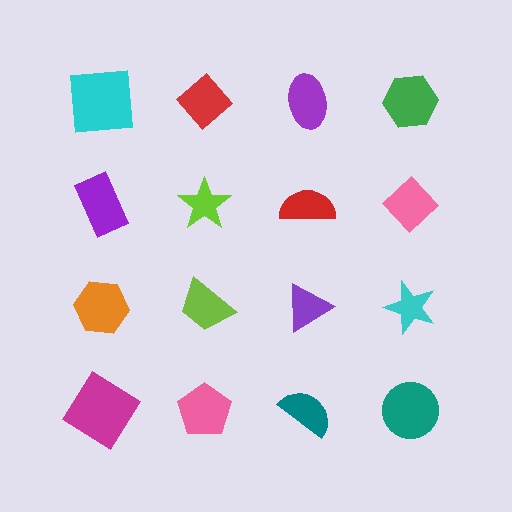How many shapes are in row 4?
4 shapes.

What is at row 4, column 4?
A teal circle.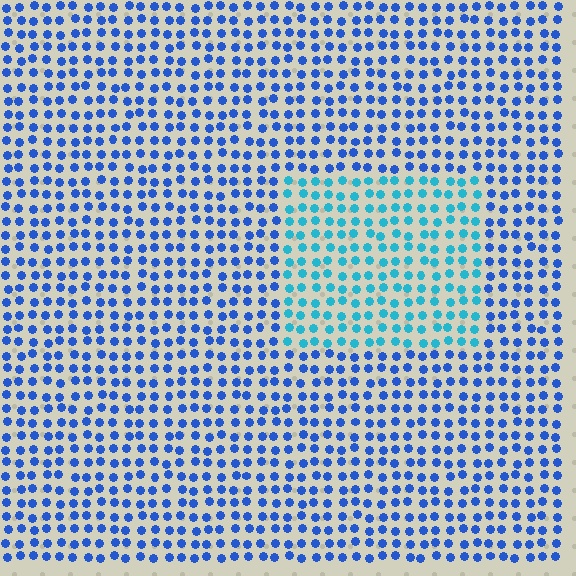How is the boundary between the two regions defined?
The boundary is defined purely by a slight shift in hue (about 34 degrees). Spacing, size, and orientation are identical on both sides.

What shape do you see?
I see a rectangle.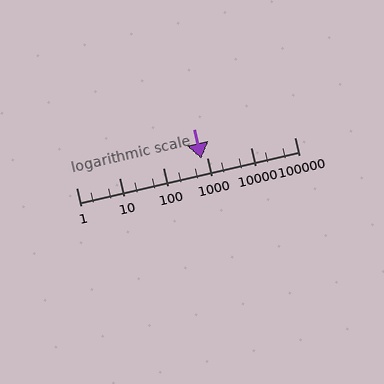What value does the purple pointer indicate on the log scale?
The pointer indicates approximately 740.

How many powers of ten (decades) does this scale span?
The scale spans 5 decades, from 1 to 100000.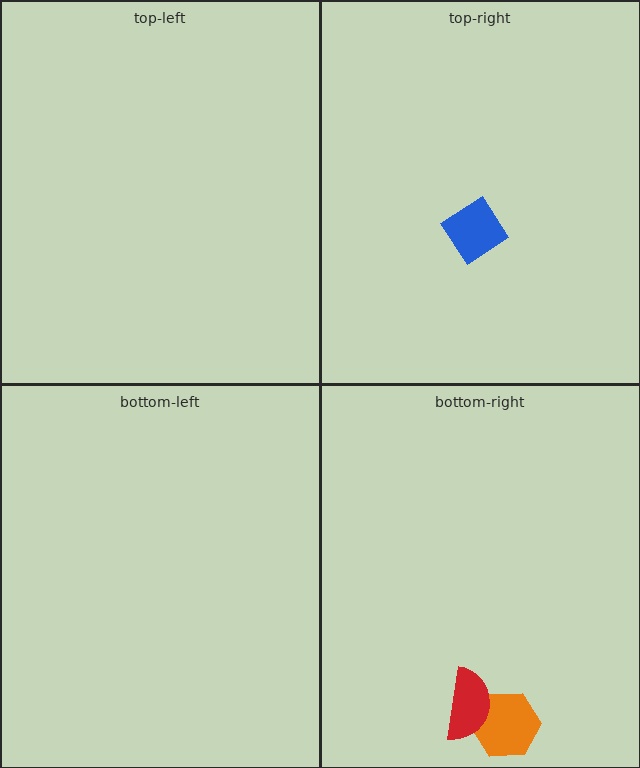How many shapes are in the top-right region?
1.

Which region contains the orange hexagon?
The bottom-right region.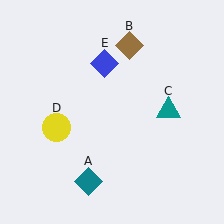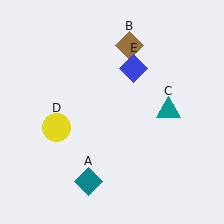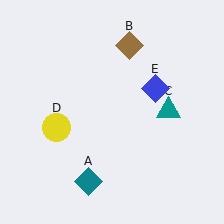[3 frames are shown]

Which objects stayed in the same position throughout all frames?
Teal diamond (object A) and brown diamond (object B) and teal triangle (object C) and yellow circle (object D) remained stationary.